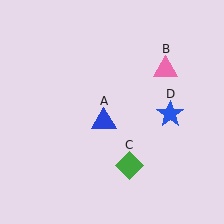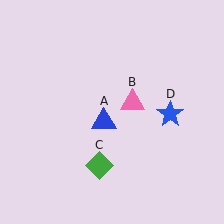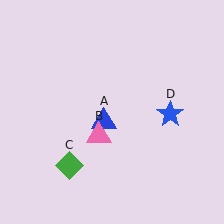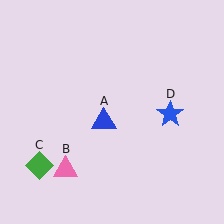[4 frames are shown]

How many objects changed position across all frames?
2 objects changed position: pink triangle (object B), green diamond (object C).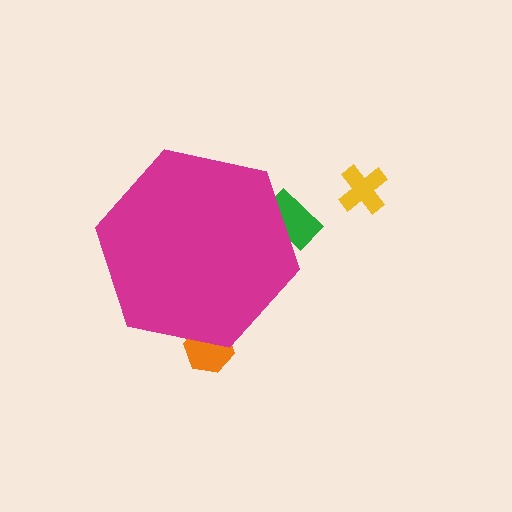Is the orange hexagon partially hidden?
Yes, the orange hexagon is partially hidden behind the magenta hexagon.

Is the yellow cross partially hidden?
No, the yellow cross is fully visible.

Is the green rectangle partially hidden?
Yes, the green rectangle is partially hidden behind the magenta hexagon.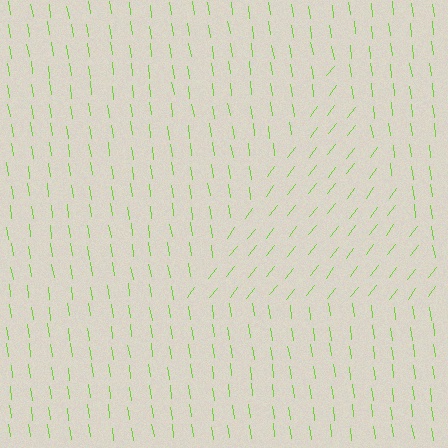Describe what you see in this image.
The image is filled with small lime line segments. A triangle region in the image has lines oriented differently from the surrounding lines, creating a visible texture boundary.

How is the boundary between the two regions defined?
The boundary is defined purely by a change in line orientation (approximately 45 degrees difference). All lines are the same color and thickness.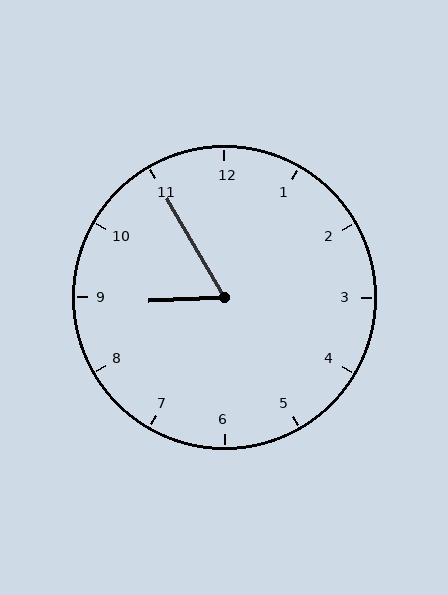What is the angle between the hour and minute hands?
Approximately 62 degrees.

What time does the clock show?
8:55.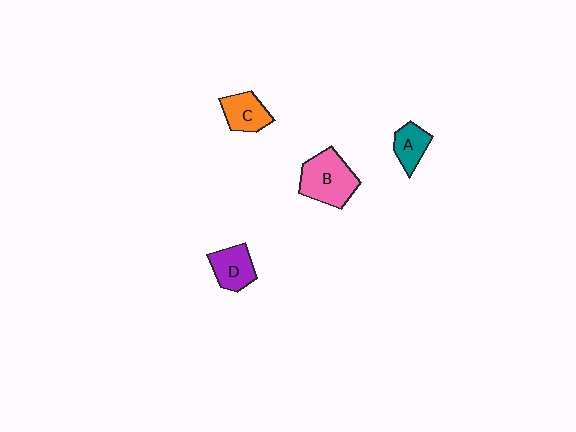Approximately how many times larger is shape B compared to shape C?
Approximately 1.6 times.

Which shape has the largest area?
Shape B (pink).